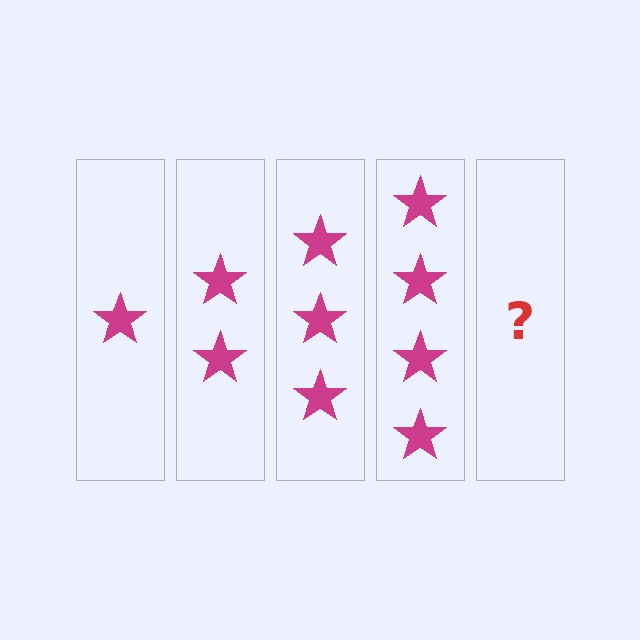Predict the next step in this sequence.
The next step is 5 stars.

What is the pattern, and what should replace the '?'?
The pattern is that each step adds one more star. The '?' should be 5 stars.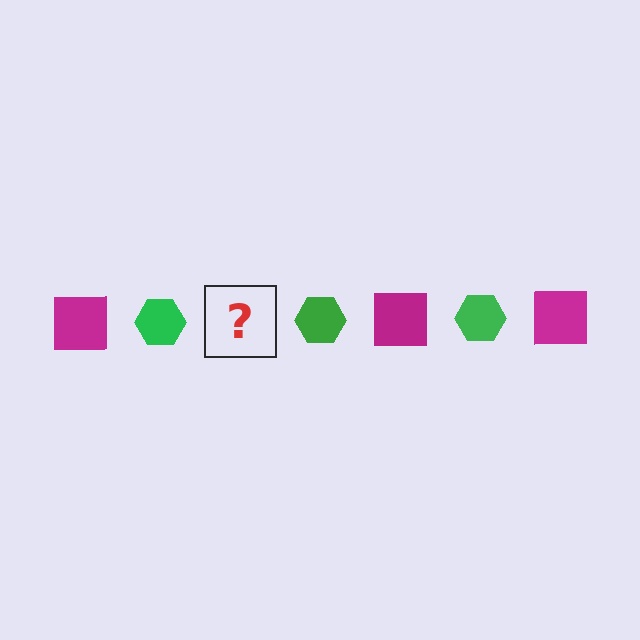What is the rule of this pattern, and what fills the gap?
The rule is that the pattern alternates between magenta square and green hexagon. The gap should be filled with a magenta square.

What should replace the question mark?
The question mark should be replaced with a magenta square.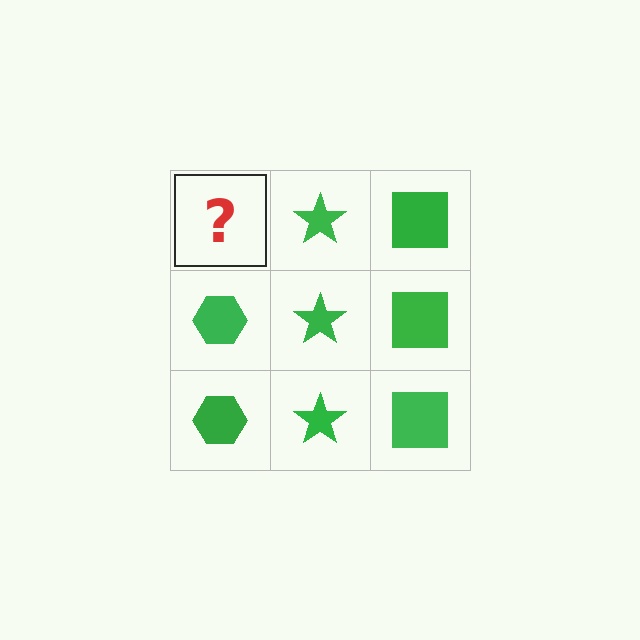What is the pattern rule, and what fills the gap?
The rule is that each column has a consistent shape. The gap should be filled with a green hexagon.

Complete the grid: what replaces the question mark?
The question mark should be replaced with a green hexagon.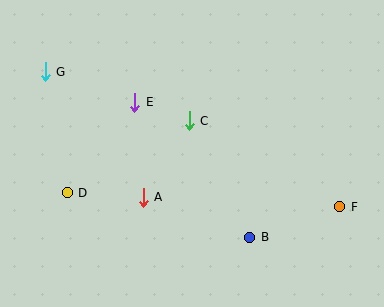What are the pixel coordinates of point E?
Point E is at (135, 102).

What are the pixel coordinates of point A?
Point A is at (143, 197).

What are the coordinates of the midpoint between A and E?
The midpoint between A and E is at (139, 150).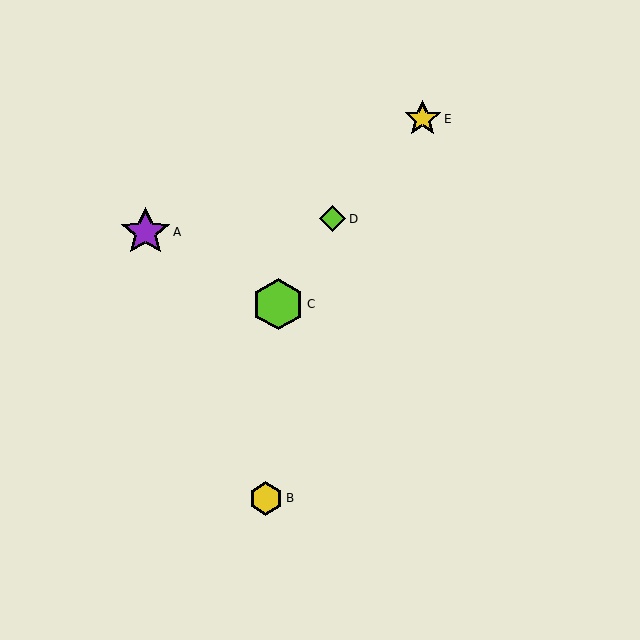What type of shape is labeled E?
Shape E is a yellow star.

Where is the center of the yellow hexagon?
The center of the yellow hexagon is at (266, 498).